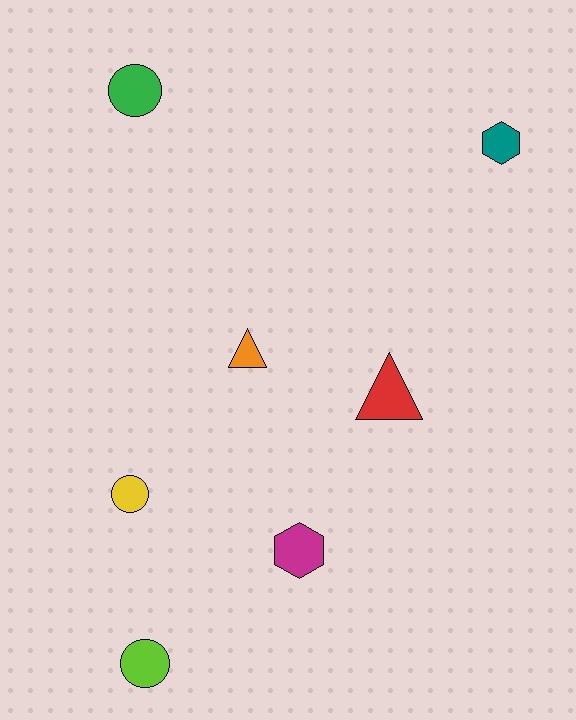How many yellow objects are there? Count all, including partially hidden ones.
There is 1 yellow object.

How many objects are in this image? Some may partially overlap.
There are 7 objects.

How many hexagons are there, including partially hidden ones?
There are 2 hexagons.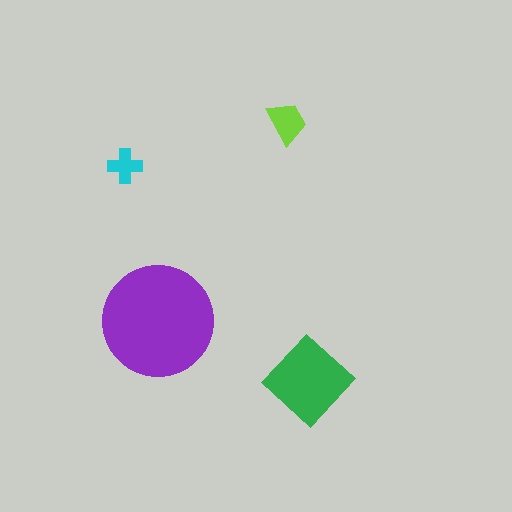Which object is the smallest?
The cyan cross.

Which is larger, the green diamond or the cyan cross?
The green diamond.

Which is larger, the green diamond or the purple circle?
The purple circle.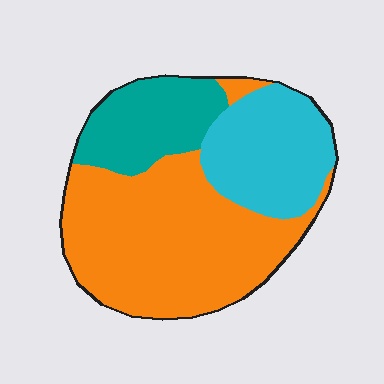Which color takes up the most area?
Orange, at roughly 55%.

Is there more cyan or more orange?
Orange.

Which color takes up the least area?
Teal, at roughly 20%.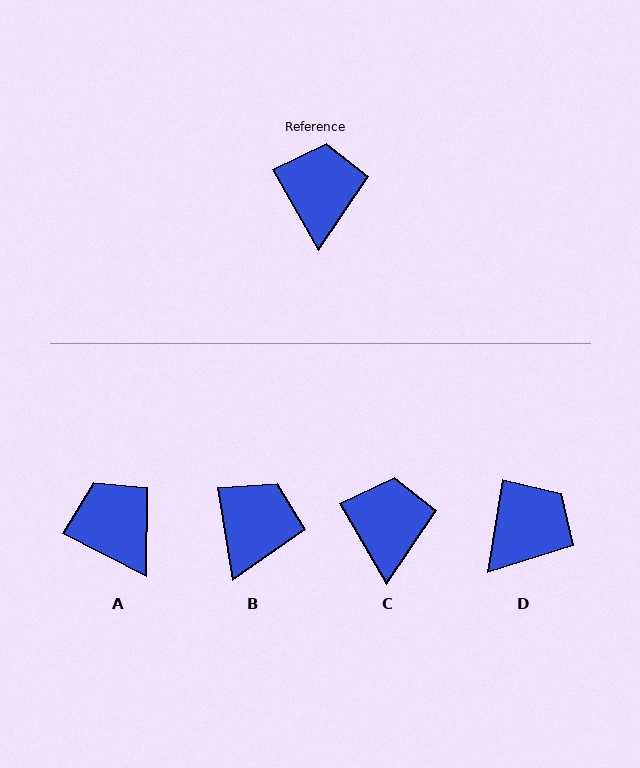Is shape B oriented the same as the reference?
No, it is off by about 21 degrees.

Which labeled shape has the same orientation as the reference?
C.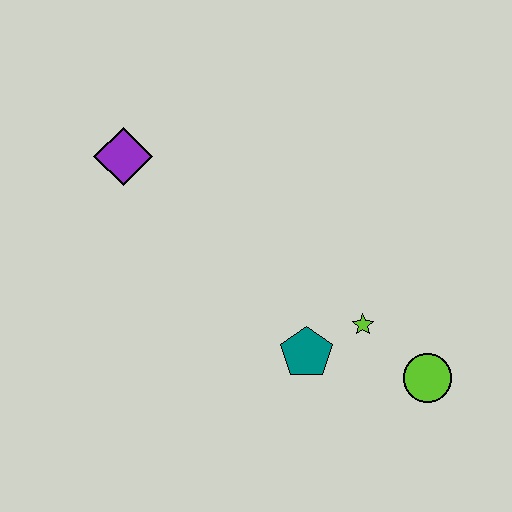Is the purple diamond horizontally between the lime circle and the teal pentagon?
No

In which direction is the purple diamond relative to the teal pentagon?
The purple diamond is above the teal pentagon.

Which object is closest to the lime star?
The teal pentagon is closest to the lime star.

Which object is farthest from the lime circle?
The purple diamond is farthest from the lime circle.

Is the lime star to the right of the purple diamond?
Yes